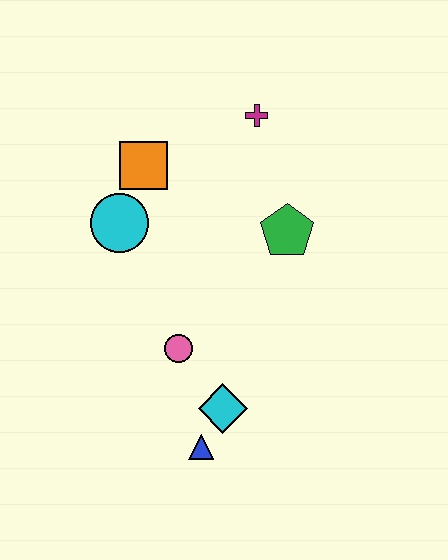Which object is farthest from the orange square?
The blue triangle is farthest from the orange square.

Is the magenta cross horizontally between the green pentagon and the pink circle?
Yes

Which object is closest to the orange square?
The cyan circle is closest to the orange square.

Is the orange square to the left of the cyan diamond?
Yes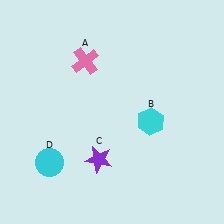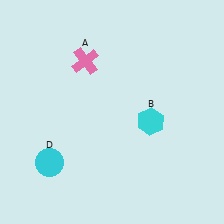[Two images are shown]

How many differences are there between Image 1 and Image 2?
There is 1 difference between the two images.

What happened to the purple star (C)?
The purple star (C) was removed in Image 2. It was in the bottom-left area of Image 1.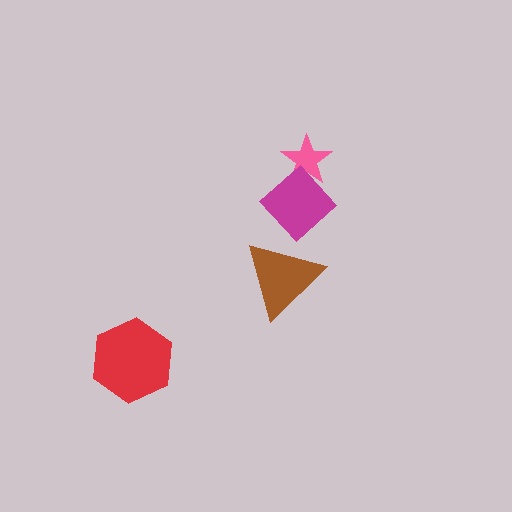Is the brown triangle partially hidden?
Yes, it is partially covered by another shape.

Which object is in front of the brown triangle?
The magenta diamond is in front of the brown triangle.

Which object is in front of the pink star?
The magenta diamond is in front of the pink star.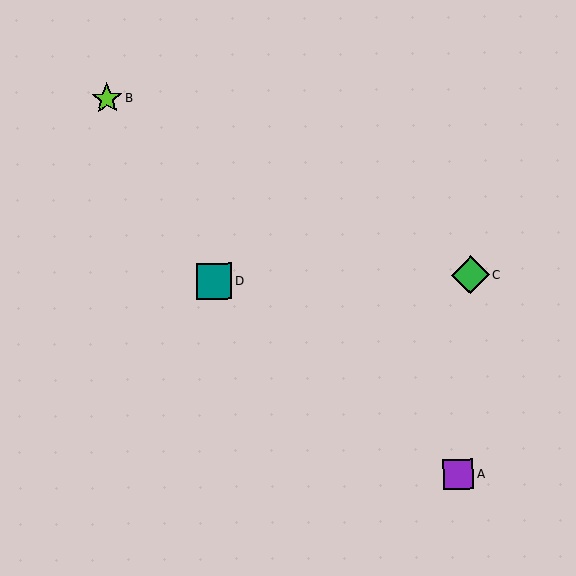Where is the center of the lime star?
The center of the lime star is at (107, 99).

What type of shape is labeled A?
Shape A is a purple square.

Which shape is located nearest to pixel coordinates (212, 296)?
The teal square (labeled D) at (214, 281) is nearest to that location.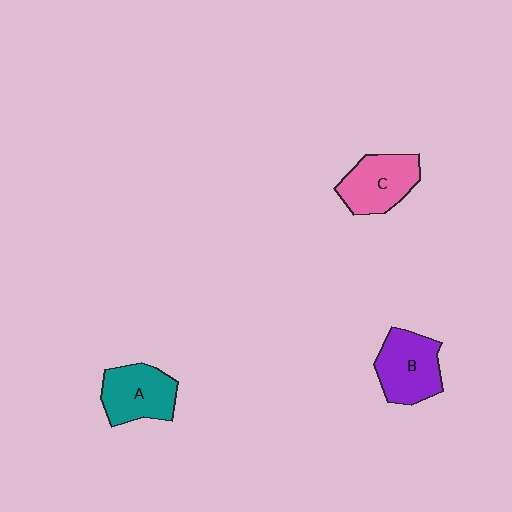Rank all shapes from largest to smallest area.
From largest to smallest: B (purple), C (pink), A (teal).